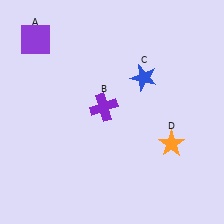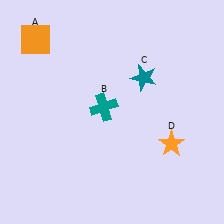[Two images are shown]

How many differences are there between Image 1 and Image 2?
There are 3 differences between the two images.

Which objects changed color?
A changed from purple to orange. B changed from purple to teal. C changed from blue to teal.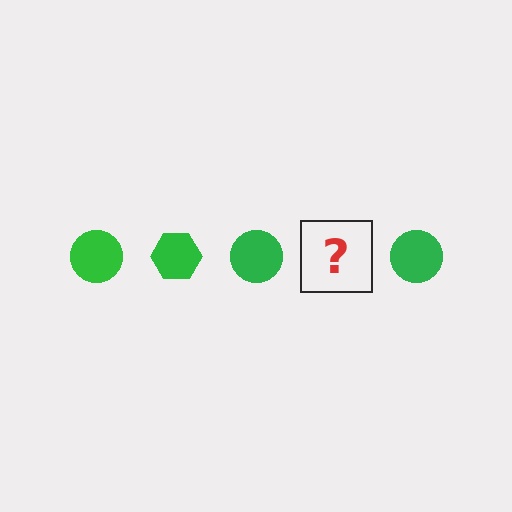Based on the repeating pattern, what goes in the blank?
The blank should be a green hexagon.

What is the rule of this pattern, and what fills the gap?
The rule is that the pattern cycles through circle, hexagon shapes in green. The gap should be filled with a green hexagon.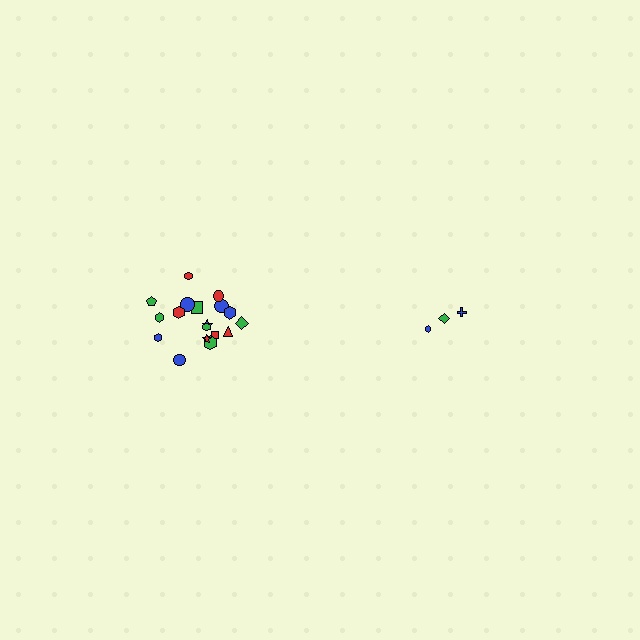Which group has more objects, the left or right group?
The left group.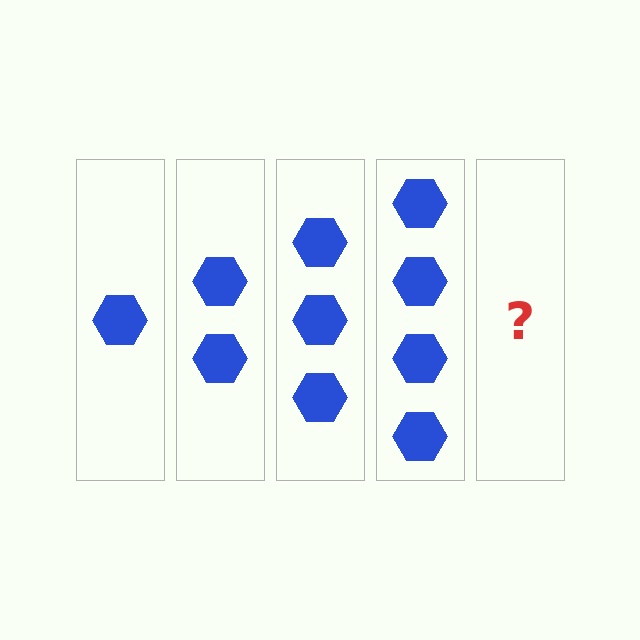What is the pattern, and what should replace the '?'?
The pattern is that each step adds one more hexagon. The '?' should be 5 hexagons.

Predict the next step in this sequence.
The next step is 5 hexagons.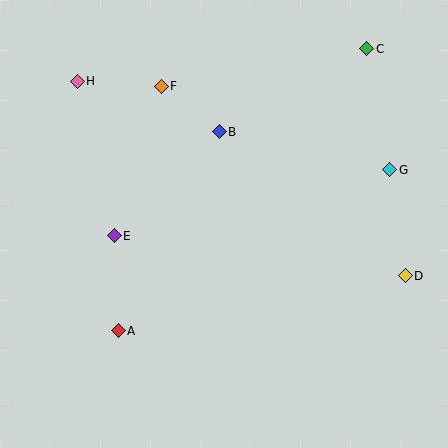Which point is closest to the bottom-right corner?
Point D is closest to the bottom-right corner.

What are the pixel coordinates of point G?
Point G is at (390, 170).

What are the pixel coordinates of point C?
Point C is at (367, 49).